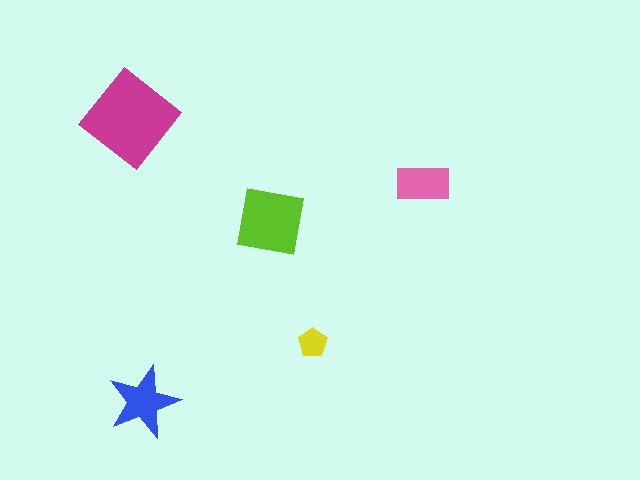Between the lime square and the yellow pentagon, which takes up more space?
The lime square.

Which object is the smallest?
The yellow pentagon.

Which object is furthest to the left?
The magenta diamond is leftmost.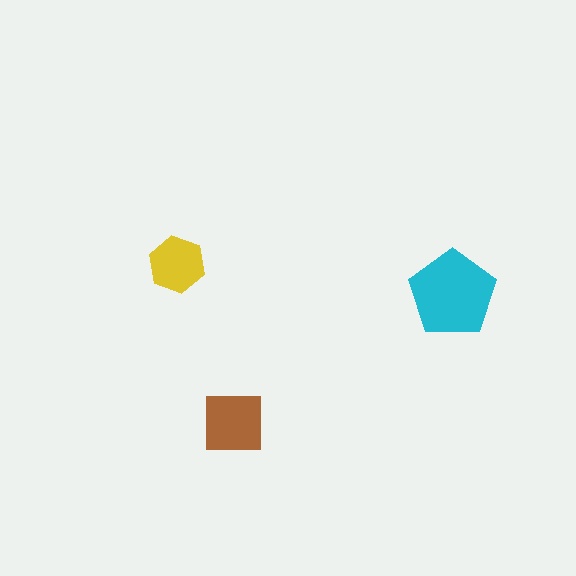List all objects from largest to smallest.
The cyan pentagon, the brown square, the yellow hexagon.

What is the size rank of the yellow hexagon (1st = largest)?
3rd.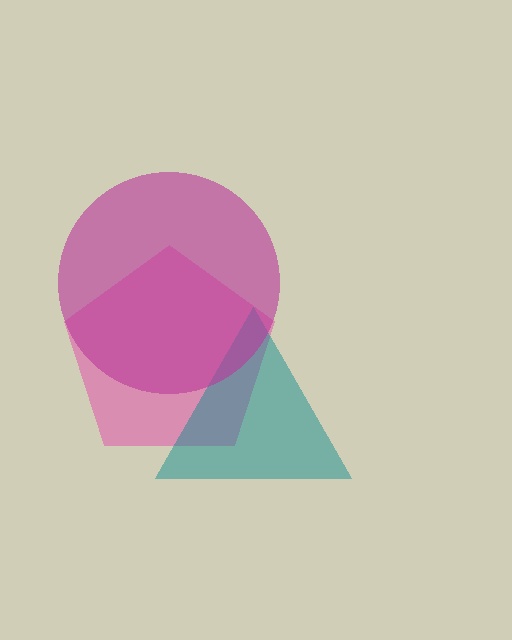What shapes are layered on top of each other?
The layered shapes are: a pink pentagon, a teal triangle, a magenta circle.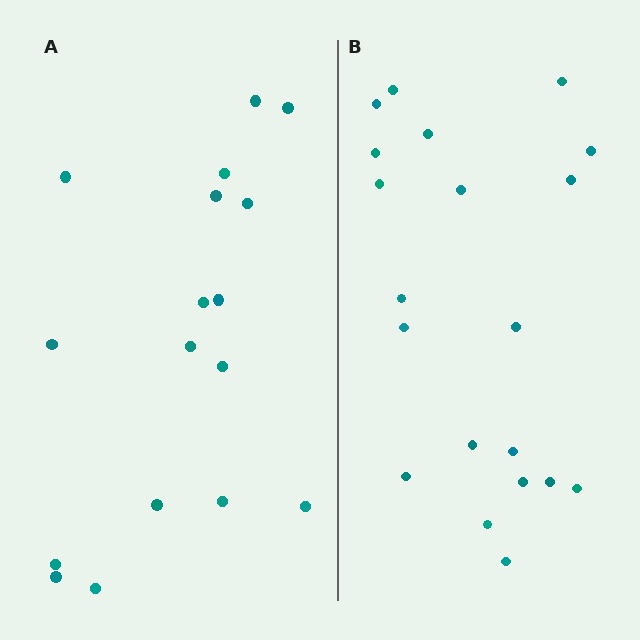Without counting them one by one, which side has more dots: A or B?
Region B (the right region) has more dots.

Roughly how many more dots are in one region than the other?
Region B has just a few more — roughly 2 or 3 more dots than region A.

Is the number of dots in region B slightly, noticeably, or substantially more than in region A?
Region B has only slightly more — the two regions are fairly close. The ratio is roughly 1.2 to 1.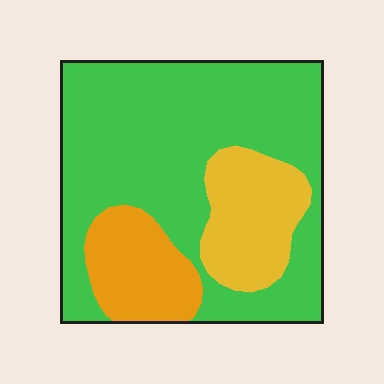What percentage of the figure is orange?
Orange takes up about one sixth (1/6) of the figure.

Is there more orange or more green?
Green.